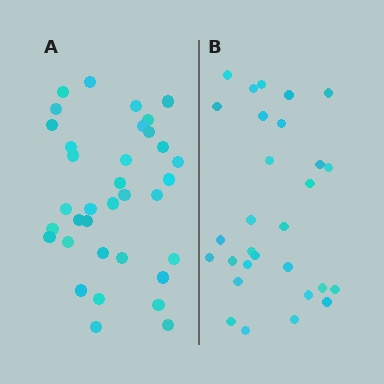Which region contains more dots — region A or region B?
Region A (the left region) has more dots.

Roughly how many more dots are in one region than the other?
Region A has about 6 more dots than region B.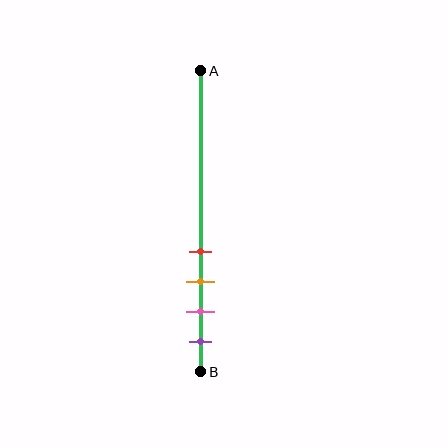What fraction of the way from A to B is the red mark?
The red mark is approximately 60% (0.6) of the way from A to B.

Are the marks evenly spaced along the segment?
Yes, the marks are approximately evenly spaced.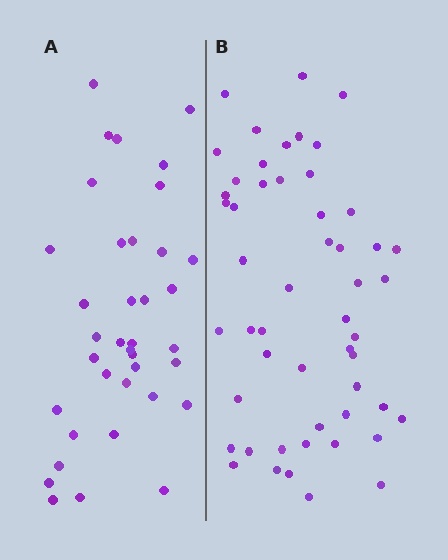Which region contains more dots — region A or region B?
Region B (the right region) has more dots.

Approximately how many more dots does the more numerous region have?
Region B has approximately 15 more dots than region A.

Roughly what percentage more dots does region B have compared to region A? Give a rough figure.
About 40% more.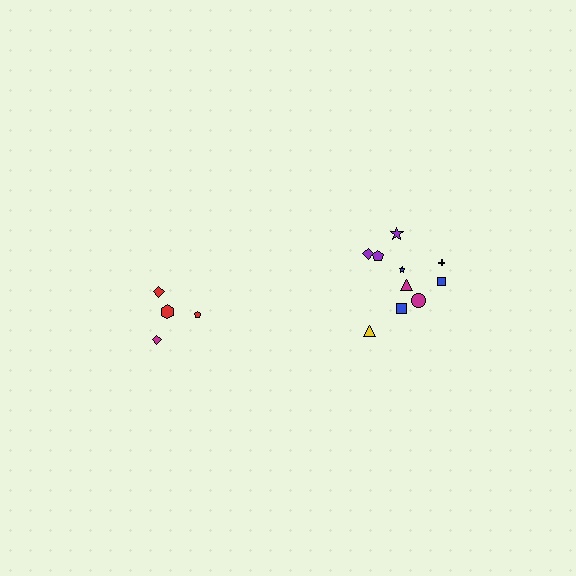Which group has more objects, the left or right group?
The right group.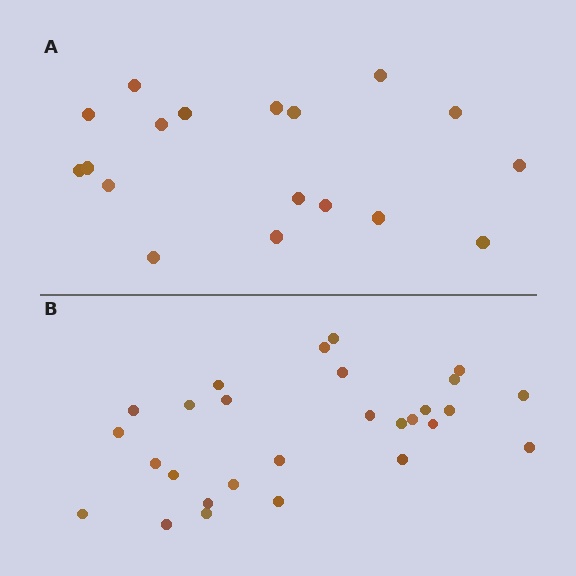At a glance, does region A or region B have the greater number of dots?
Region B (the bottom region) has more dots.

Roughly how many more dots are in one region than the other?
Region B has roughly 10 or so more dots than region A.